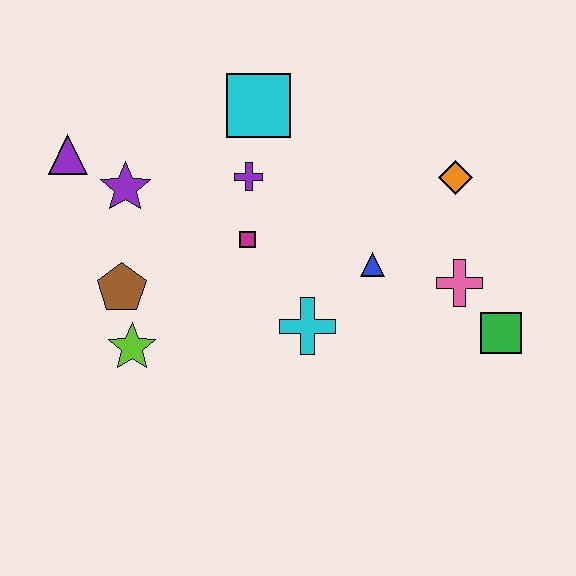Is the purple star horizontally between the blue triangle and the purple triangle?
Yes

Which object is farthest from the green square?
The purple triangle is farthest from the green square.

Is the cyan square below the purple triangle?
No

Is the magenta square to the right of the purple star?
Yes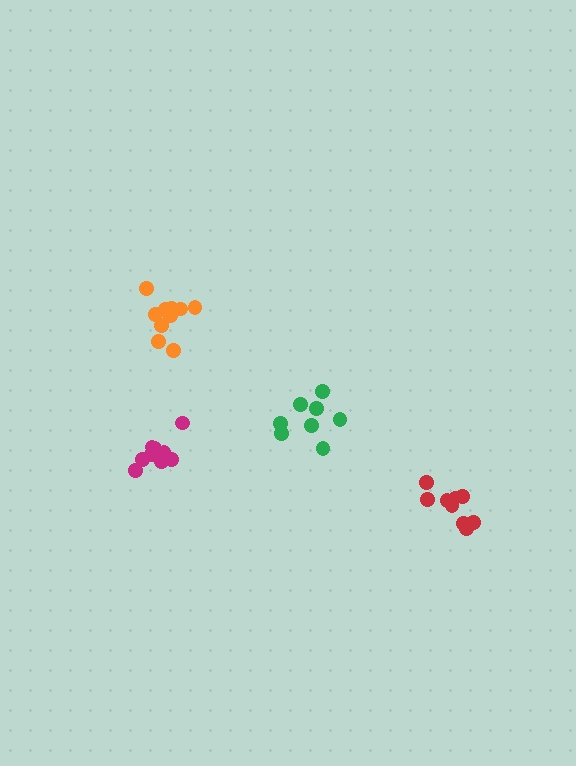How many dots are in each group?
Group 1: 10 dots, Group 2: 9 dots, Group 3: 8 dots, Group 4: 10 dots (37 total).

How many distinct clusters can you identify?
There are 4 distinct clusters.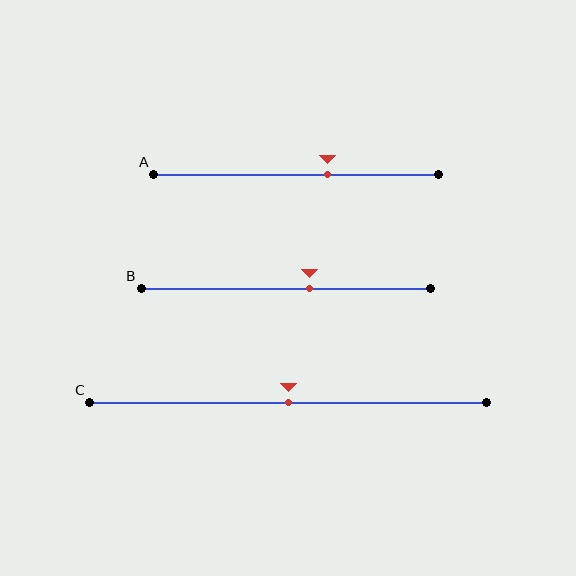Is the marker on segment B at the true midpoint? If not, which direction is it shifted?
No, the marker on segment B is shifted to the right by about 8% of the segment length.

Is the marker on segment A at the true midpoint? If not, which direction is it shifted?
No, the marker on segment A is shifted to the right by about 11% of the segment length.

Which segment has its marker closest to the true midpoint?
Segment C has its marker closest to the true midpoint.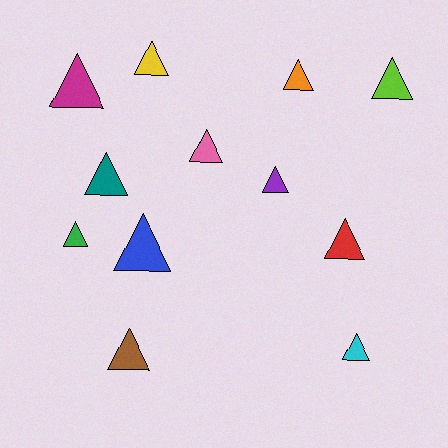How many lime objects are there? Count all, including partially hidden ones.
There is 1 lime object.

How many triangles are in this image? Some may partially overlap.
There are 12 triangles.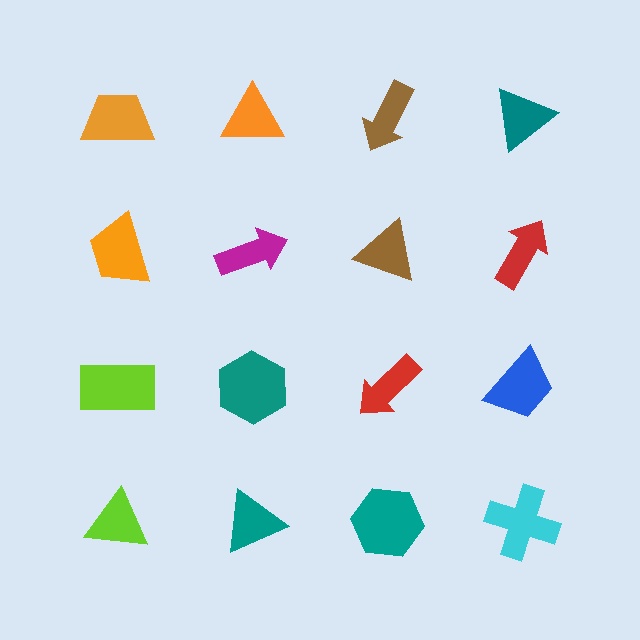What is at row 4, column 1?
A lime triangle.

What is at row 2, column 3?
A brown triangle.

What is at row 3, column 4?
A blue trapezoid.